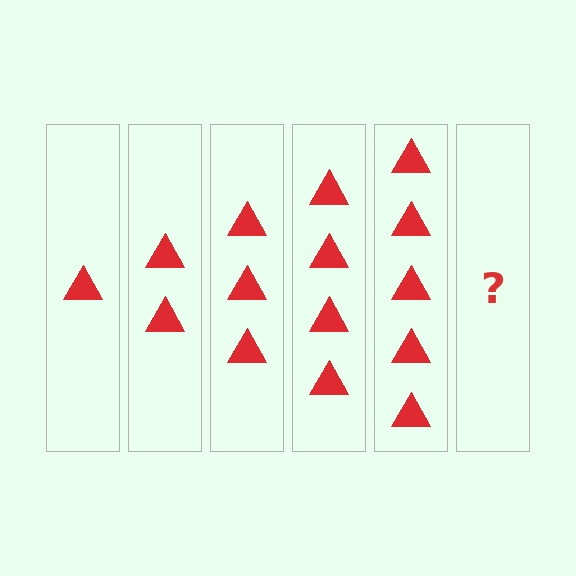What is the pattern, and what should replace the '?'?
The pattern is that each step adds one more triangle. The '?' should be 6 triangles.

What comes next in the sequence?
The next element should be 6 triangles.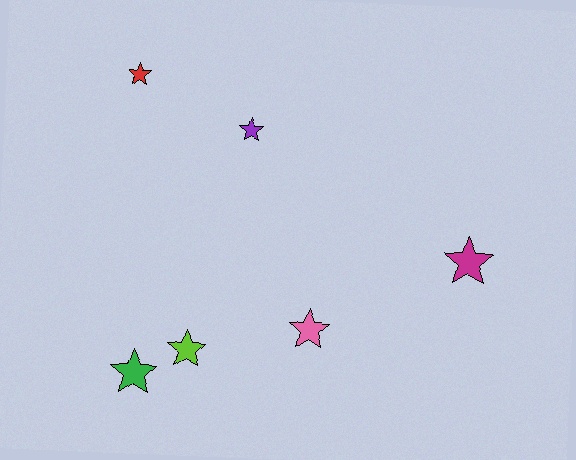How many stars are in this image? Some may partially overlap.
There are 6 stars.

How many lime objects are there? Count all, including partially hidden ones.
There is 1 lime object.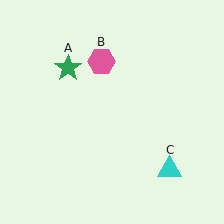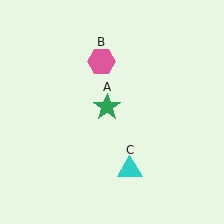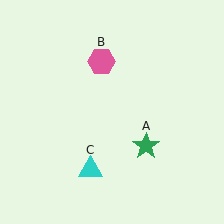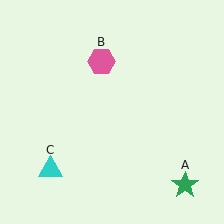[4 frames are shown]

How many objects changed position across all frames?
2 objects changed position: green star (object A), cyan triangle (object C).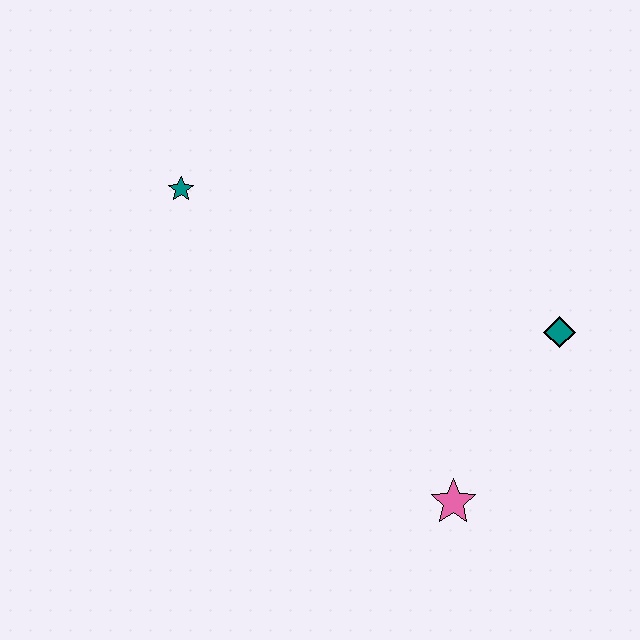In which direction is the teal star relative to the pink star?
The teal star is above the pink star.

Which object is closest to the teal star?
The teal diamond is closest to the teal star.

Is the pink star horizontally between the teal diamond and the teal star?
Yes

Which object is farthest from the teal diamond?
The teal star is farthest from the teal diamond.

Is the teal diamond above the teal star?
No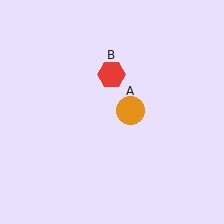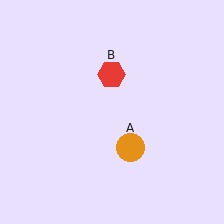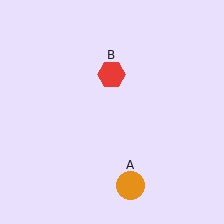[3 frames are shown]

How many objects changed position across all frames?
1 object changed position: orange circle (object A).